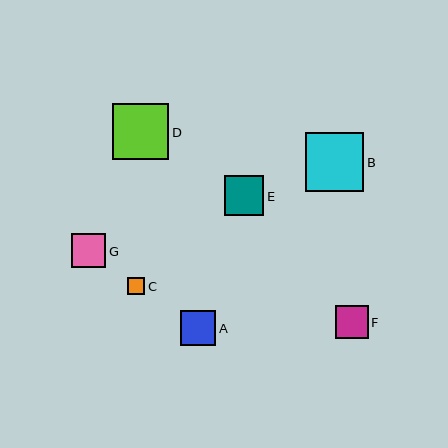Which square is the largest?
Square B is the largest with a size of approximately 59 pixels.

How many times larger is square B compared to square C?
Square B is approximately 3.3 times the size of square C.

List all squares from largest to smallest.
From largest to smallest: B, D, E, A, G, F, C.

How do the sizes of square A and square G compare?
Square A and square G are approximately the same size.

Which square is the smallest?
Square C is the smallest with a size of approximately 18 pixels.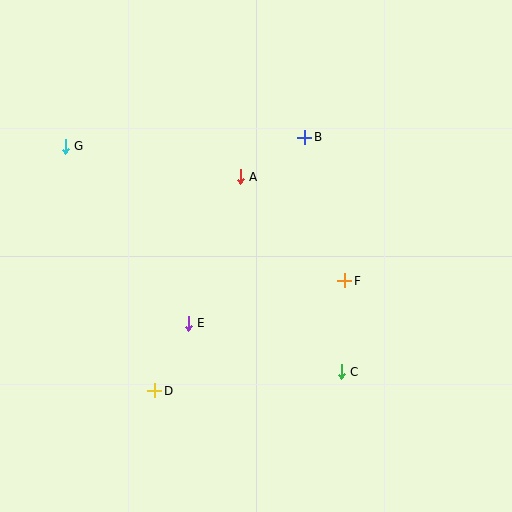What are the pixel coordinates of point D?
Point D is at (155, 391).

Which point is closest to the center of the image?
Point A at (240, 177) is closest to the center.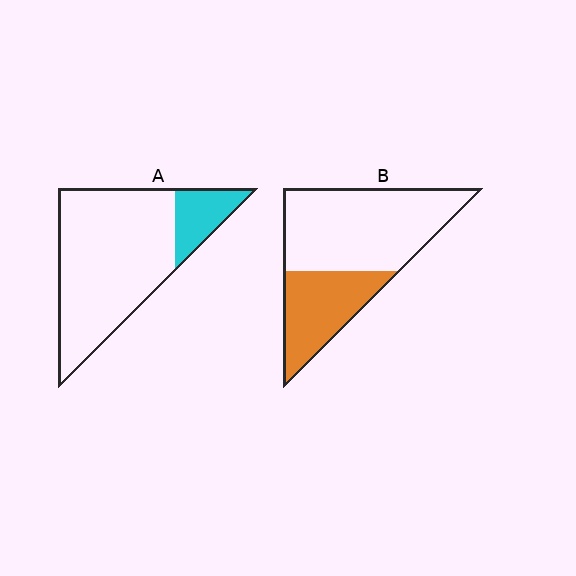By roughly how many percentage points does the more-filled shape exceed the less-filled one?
By roughly 15 percentage points (B over A).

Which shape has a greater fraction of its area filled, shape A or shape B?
Shape B.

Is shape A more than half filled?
No.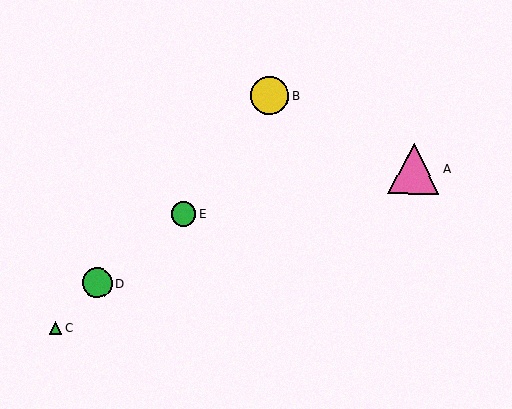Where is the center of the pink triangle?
The center of the pink triangle is at (414, 169).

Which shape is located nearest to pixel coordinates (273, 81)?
The yellow circle (labeled B) at (270, 95) is nearest to that location.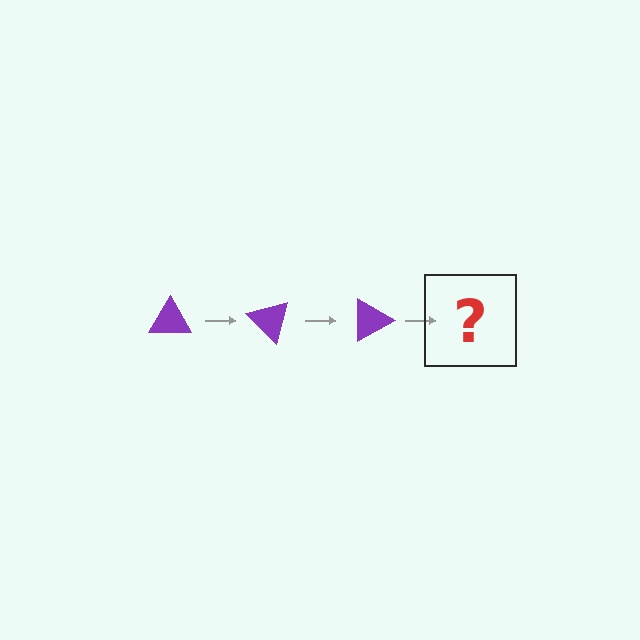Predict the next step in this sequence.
The next step is a purple triangle rotated 135 degrees.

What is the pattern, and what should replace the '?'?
The pattern is that the triangle rotates 45 degrees each step. The '?' should be a purple triangle rotated 135 degrees.